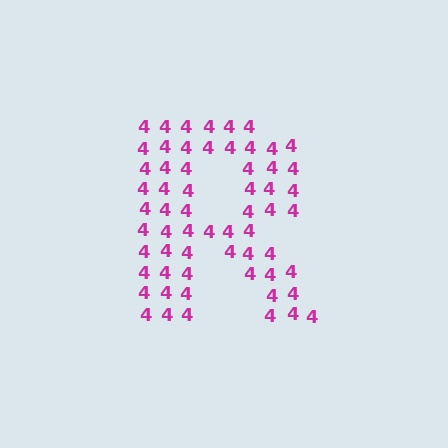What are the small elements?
The small elements are digit 4's.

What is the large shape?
The large shape is the letter R.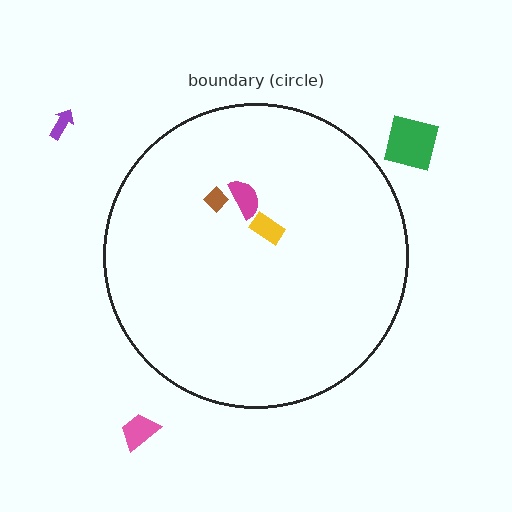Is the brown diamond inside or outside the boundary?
Inside.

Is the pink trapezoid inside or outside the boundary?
Outside.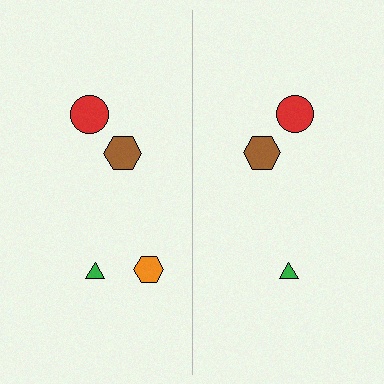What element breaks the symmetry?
A orange hexagon is missing from the right side.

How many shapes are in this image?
There are 7 shapes in this image.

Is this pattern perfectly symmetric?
No, the pattern is not perfectly symmetric. A orange hexagon is missing from the right side.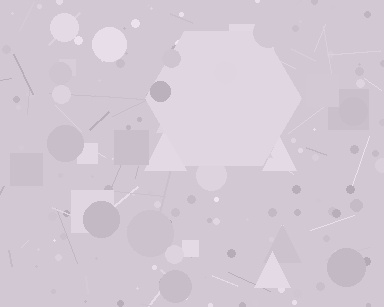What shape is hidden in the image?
A hexagon is hidden in the image.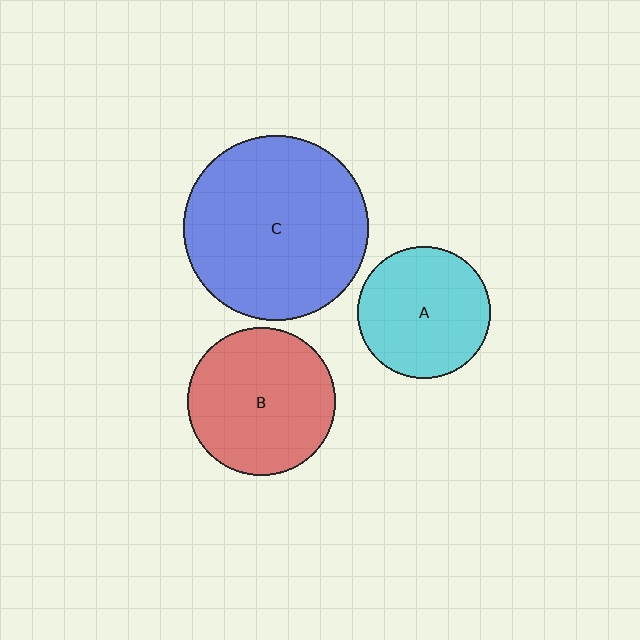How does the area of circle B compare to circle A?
Approximately 1.3 times.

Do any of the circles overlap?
No, none of the circles overlap.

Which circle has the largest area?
Circle C (blue).